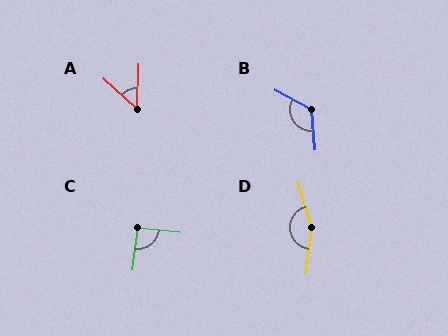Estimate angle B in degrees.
Approximately 124 degrees.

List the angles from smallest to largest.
A (49°), C (92°), B (124°), D (157°).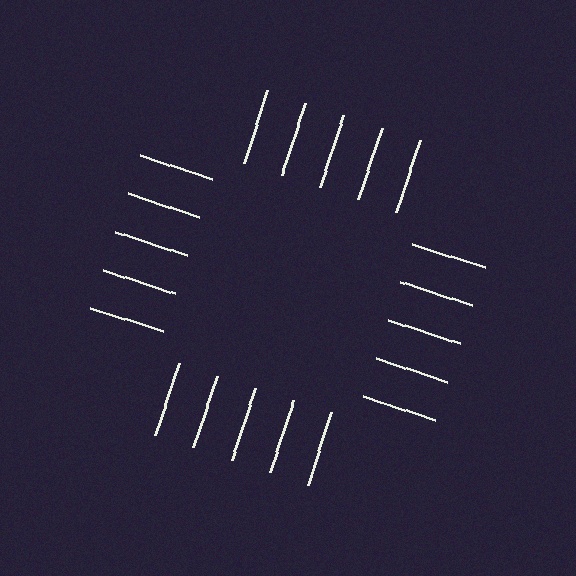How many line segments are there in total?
20 — 5 along each of the 4 edges.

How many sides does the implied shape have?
4 sides — the line-ends trace a square.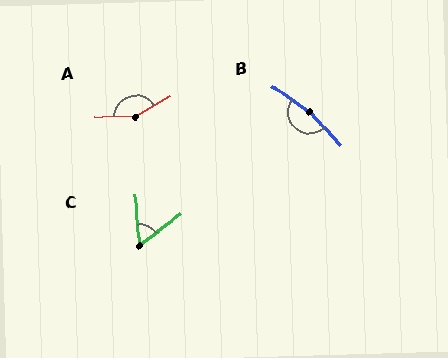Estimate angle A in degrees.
Approximately 148 degrees.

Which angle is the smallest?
C, at approximately 57 degrees.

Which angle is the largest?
B, at approximately 168 degrees.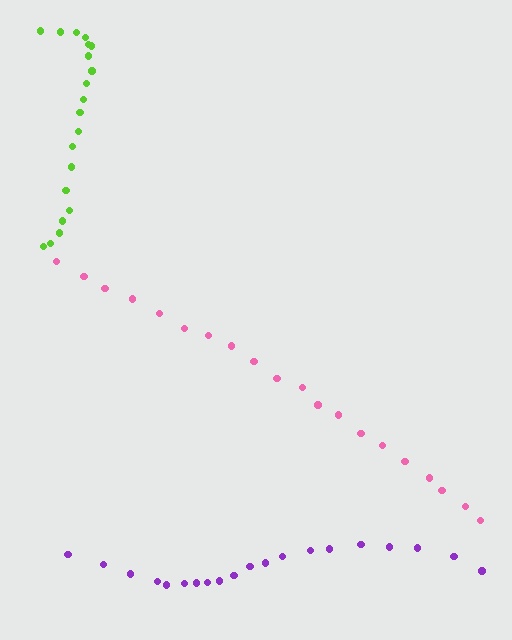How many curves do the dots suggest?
There are 3 distinct paths.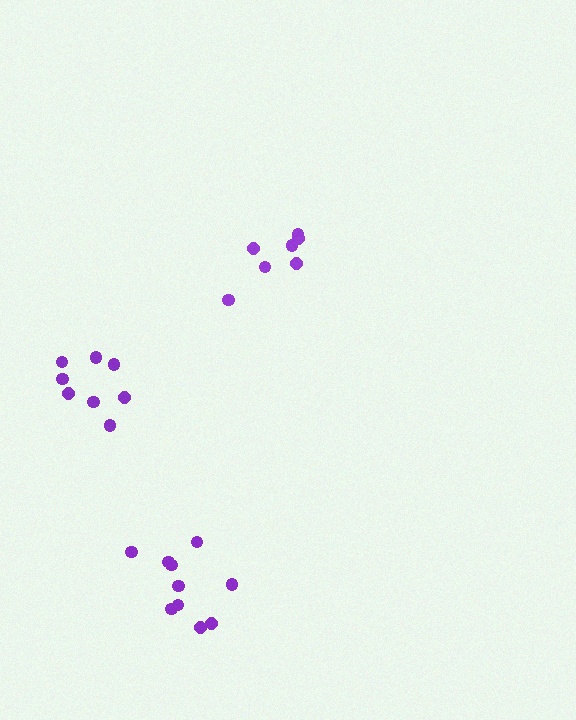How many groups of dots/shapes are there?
There are 3 groups.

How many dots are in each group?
Group 1: 7 dots, Group 2: 10 dots, Group 3: 8 dots (25 total).